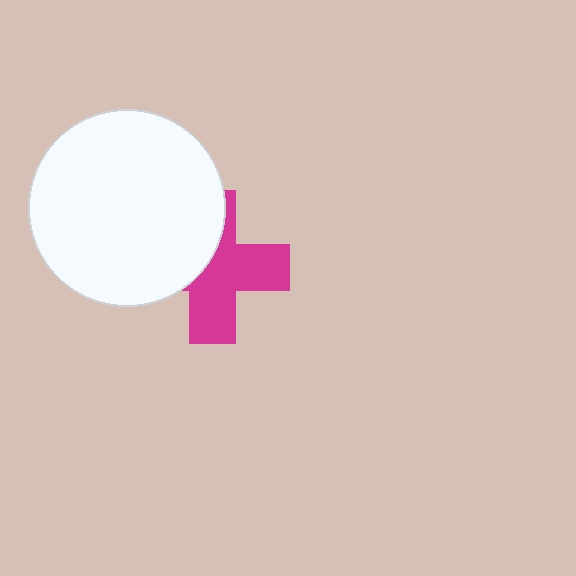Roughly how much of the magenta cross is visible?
About half of it is visible (roughly 58%).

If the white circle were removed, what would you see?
You would see the complete magenta cross.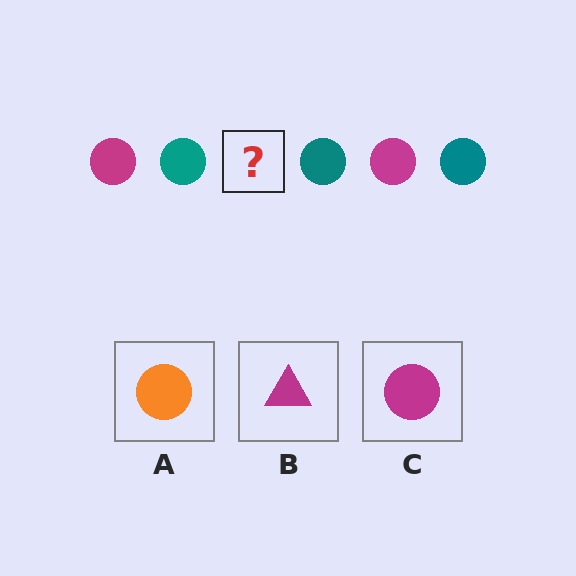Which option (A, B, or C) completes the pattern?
C.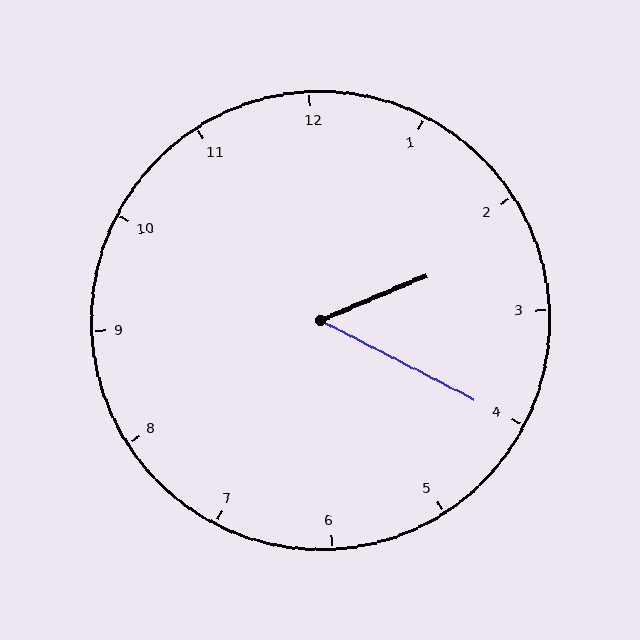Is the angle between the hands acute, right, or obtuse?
It is acute.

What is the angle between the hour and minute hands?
Approximately 50 degrees.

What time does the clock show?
2:20.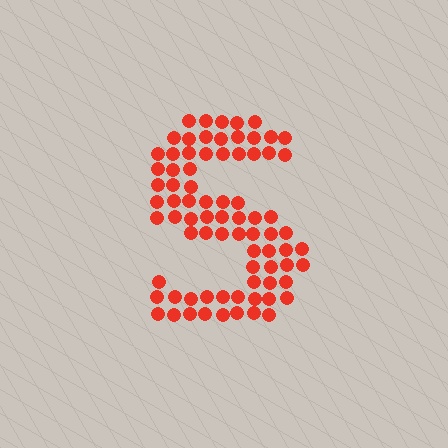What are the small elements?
The small elements are circles.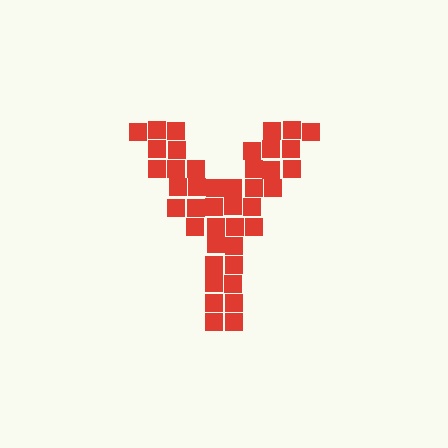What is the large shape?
The large shape is the letter Y.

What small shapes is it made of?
It is made of small squares.